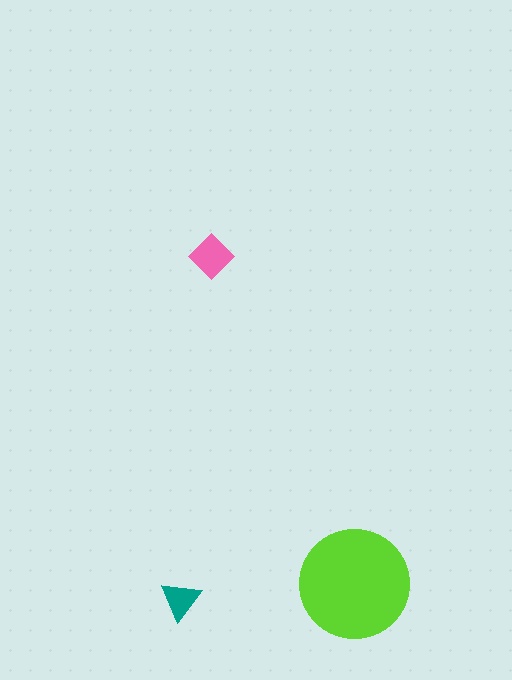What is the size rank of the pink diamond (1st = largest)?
2nd.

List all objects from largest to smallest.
The lime circle, the pink diamond, the teal triangle.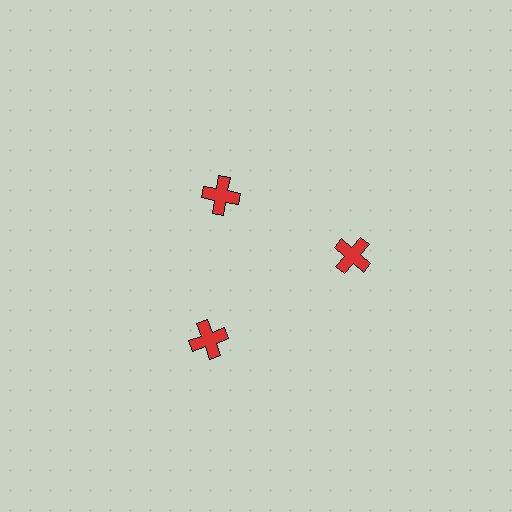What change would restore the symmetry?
The symmetry would be restored by moving it outward, back onto the ring so that all 3 crosses sit at equal angles and equal distance from the center.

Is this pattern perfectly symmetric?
No. The 3 red crosses are arranged in a ring, but one element near the 11 o'clock position is pulled inward toward the center, breaking the 3-fold rotational symmetry.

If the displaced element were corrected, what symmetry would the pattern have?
It would have 3-fold rotational symmetry — the pattern would map onto itself every 120 degrees.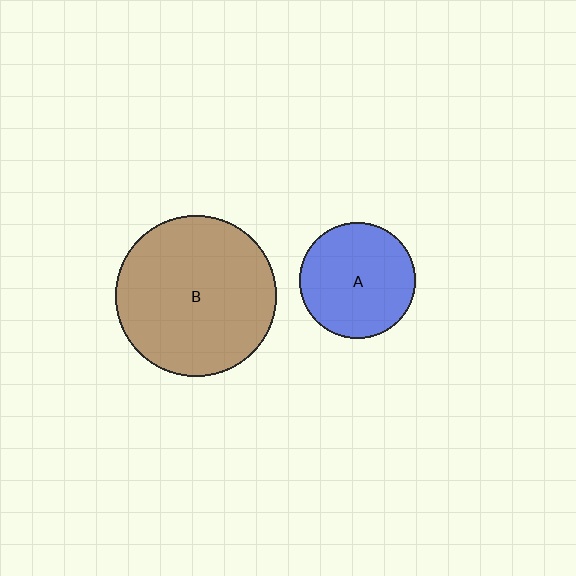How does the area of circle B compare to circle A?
Approximately 1.9 times.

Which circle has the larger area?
Circle B (brown).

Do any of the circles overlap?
No, none of the circles overlap.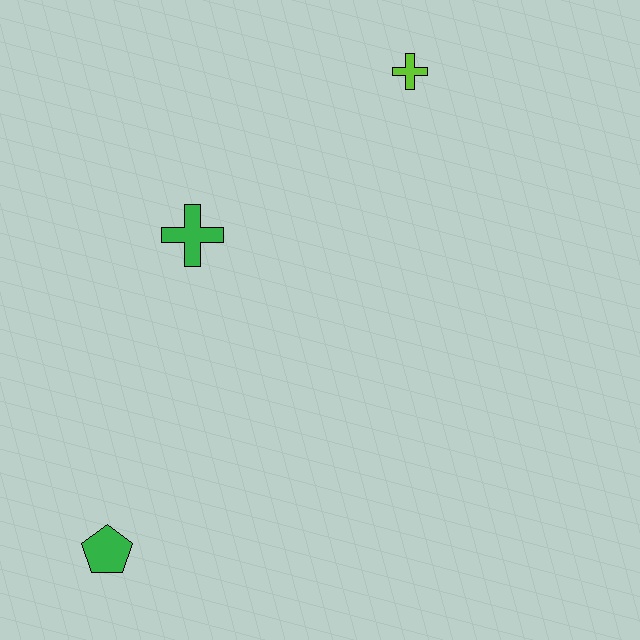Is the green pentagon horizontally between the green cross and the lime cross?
No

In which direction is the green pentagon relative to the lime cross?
The green pentagon is below the lime cross.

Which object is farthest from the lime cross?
The green pentagon is farthest from the lime cross.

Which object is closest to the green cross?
The lime cross is closest to the green cross.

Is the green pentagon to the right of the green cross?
No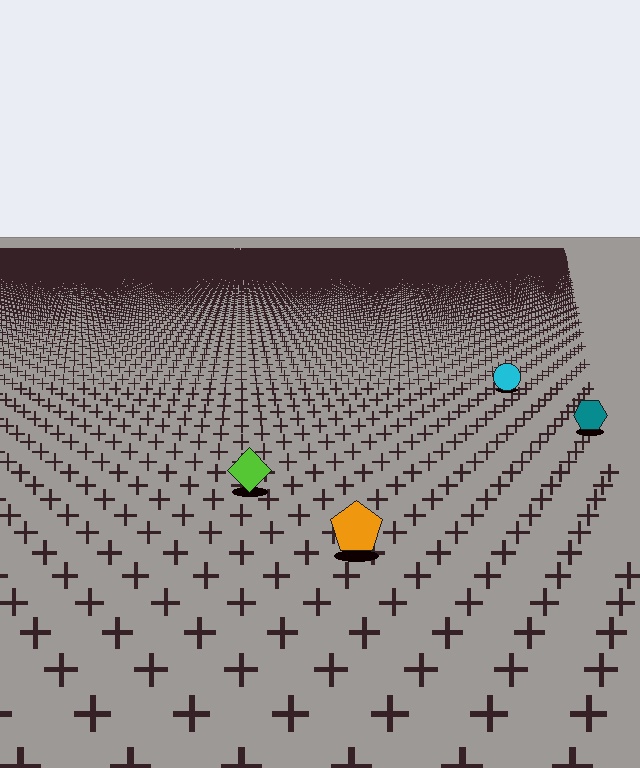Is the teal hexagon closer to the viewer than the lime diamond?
No. The lime diamond is closer — you can tell from the texture gradient: the ground texture is coarser near it.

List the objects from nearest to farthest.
From nearest to farthest: the orange pentagon, the lime diamond, the teal hexagon, the cyan circle.